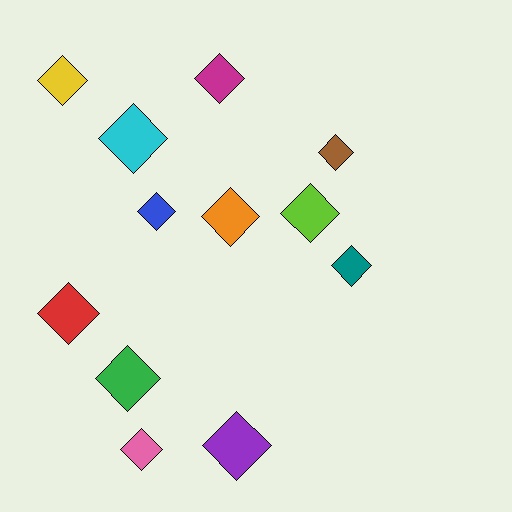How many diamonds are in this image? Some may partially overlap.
There are 12 diamonds.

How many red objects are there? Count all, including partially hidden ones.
There is 1 red object.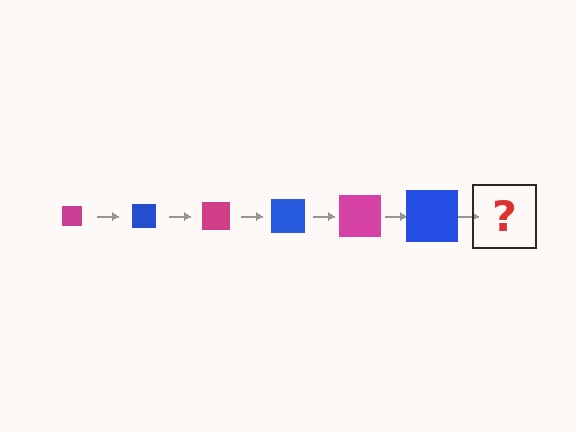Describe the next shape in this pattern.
It should be a magenta square, larger than the previous one.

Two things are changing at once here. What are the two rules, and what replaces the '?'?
The two rules are that the square grows larger each step and the color cycles through magenta and blue. The '?' should be a magenta square, larger than the previous one.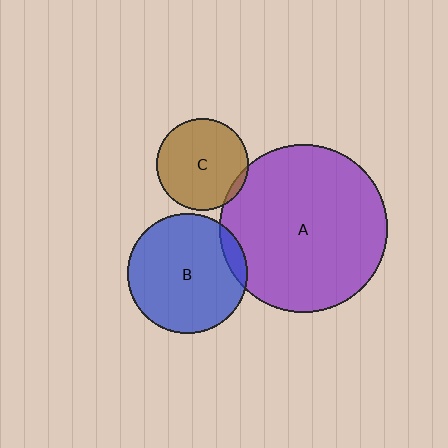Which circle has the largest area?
Circle A (purple).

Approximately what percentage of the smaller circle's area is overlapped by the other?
Approximately 10%.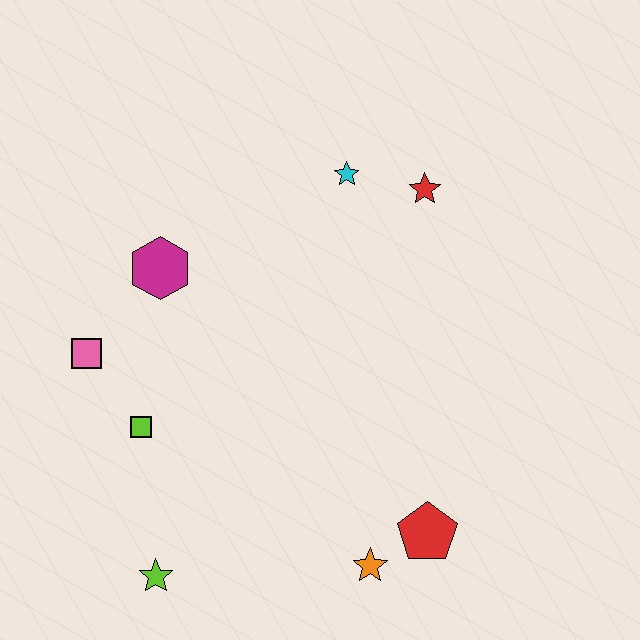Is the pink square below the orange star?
No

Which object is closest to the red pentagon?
The orange star is closest to the red pentagon.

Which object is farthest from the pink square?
The red pentagon is farthest from the pink square.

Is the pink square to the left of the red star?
Yes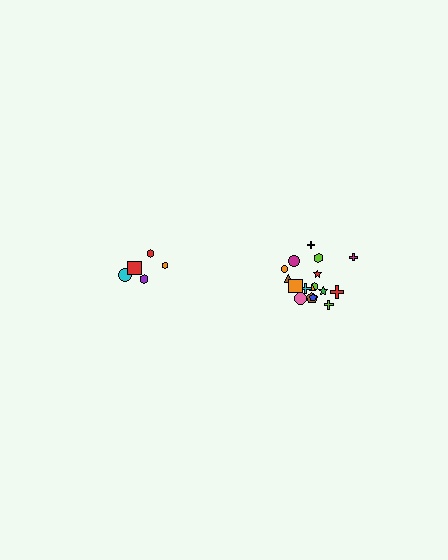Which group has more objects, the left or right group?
The right group.